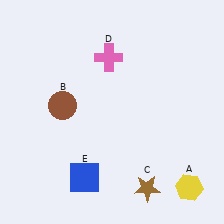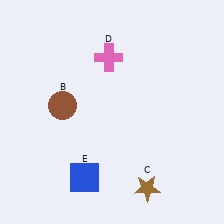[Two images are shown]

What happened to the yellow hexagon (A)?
The yellow hexagon (A) was removed in Image 2. It was in the bottom-right area of Image 1.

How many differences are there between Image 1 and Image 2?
There is 1 difference between the two images.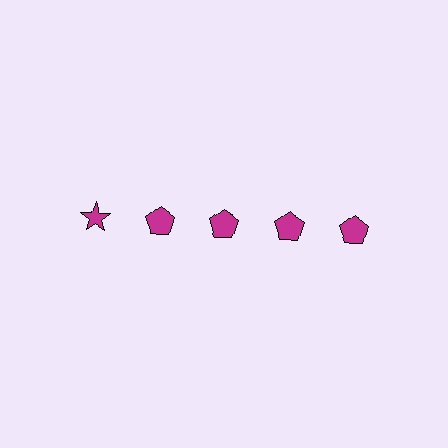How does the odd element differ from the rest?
It has a different shape: star instead of pentagon.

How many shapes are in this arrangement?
There are 5 shapes arranged in a grid pattern.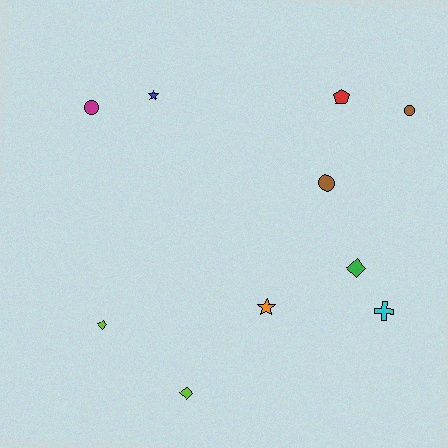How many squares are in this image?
There are no squares.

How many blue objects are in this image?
There is 1 blue object.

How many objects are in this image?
There are 10 objects.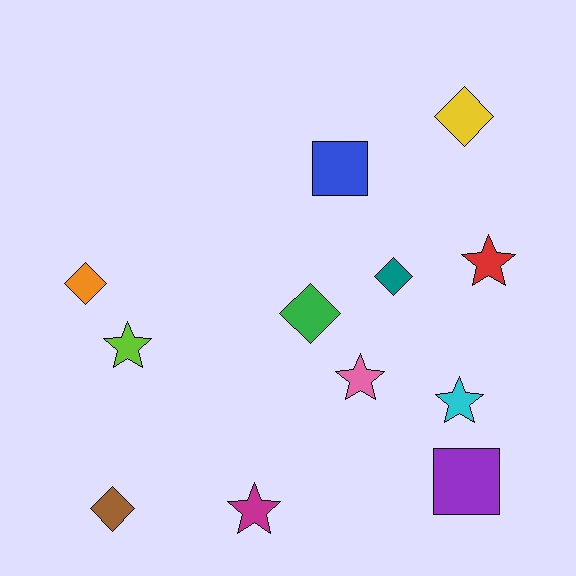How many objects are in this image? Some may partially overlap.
There are 12 objects.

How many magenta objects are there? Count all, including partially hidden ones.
There is 1 magenta object.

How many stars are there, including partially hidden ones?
There are 5 stars.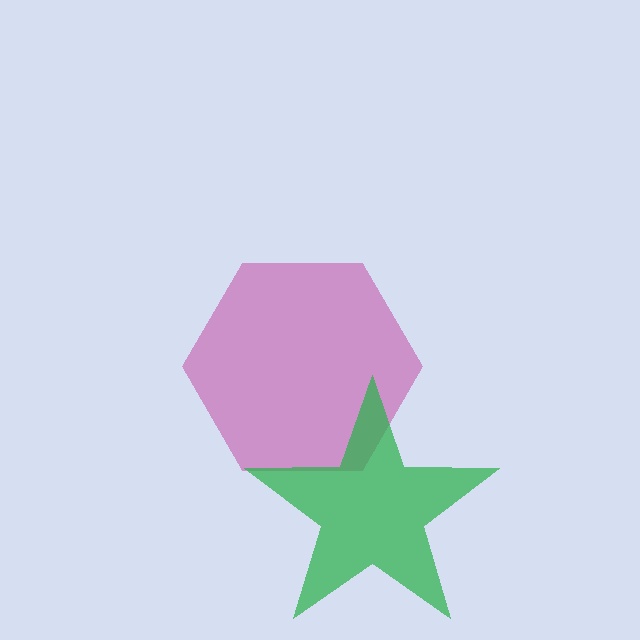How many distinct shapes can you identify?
There are 2 distinct shapes: a magenta hexagon, a green star.